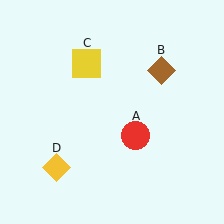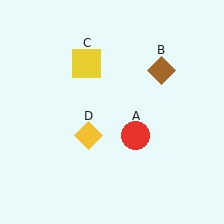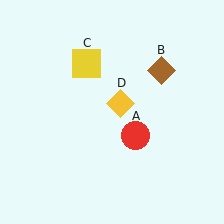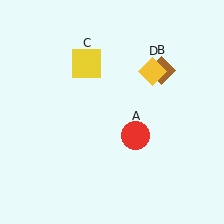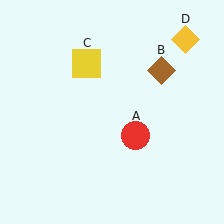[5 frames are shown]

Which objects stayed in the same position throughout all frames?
Red circle (object A) and brown diamond (object B) and yellow square (object C) remained stationary.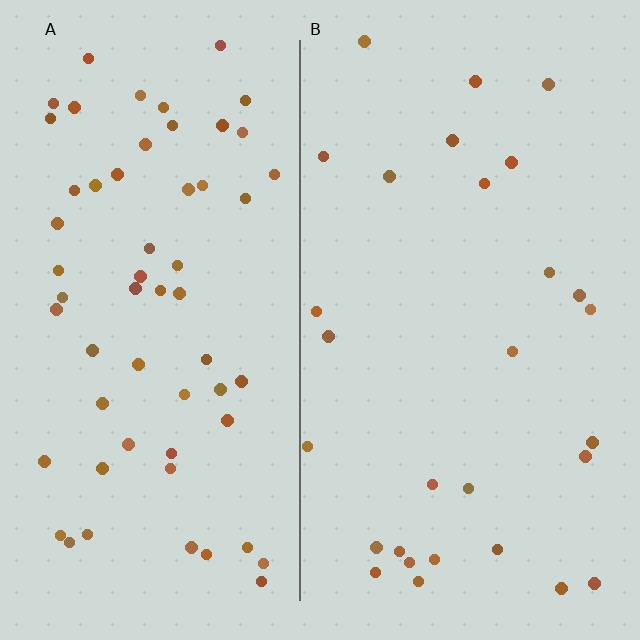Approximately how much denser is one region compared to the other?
Approximately 2.1× — region A over region B.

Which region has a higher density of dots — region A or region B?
A (the left).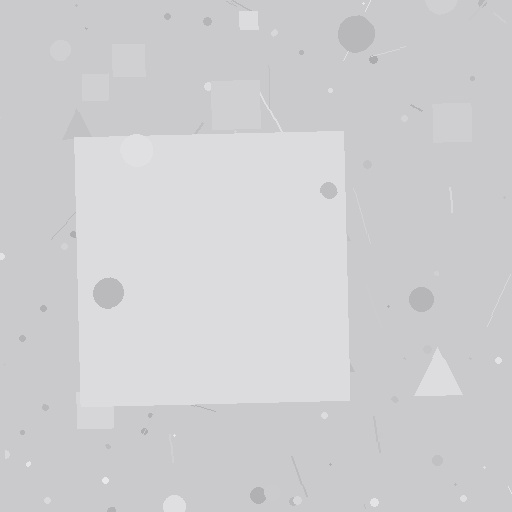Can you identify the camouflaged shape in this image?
The camouflaged shape is a square.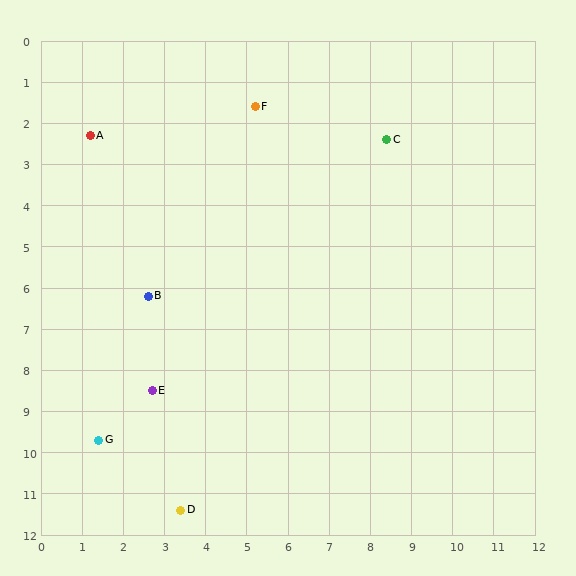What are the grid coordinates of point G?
Point G is at approximately (1.4, 9.7).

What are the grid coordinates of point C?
Point C is at approximately (8.4, 2.4).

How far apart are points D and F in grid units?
Points D and F are about 10.0 grid units apart.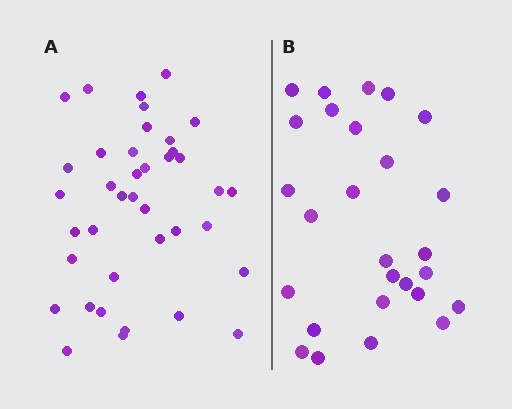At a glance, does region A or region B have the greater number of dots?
Region A (the left region) has more dots.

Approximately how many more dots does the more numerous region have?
Region A has roughly 12 or so more dots than region B.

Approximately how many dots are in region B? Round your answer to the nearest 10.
About 30 dots. (The exact count is 27, which rounds to 30.)